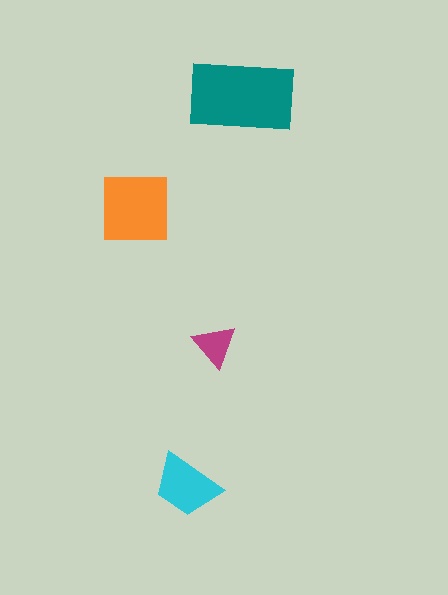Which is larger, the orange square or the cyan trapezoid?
The orange square.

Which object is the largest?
The teal rectangle.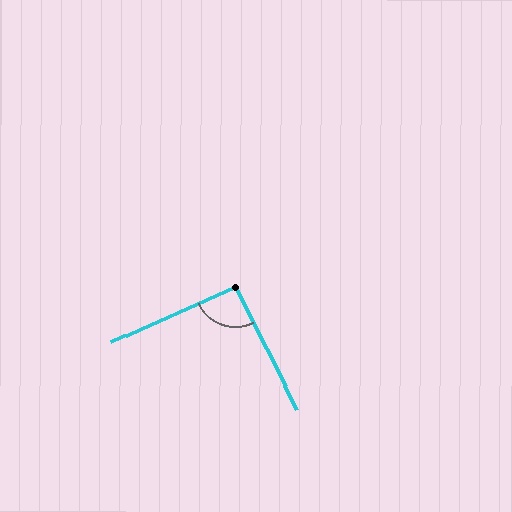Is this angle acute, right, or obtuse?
It is approximately a right angle.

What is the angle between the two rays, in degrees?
Approximately 93 degrees.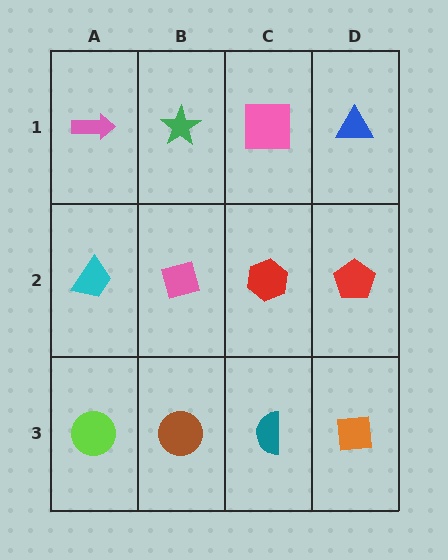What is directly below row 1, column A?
A cyan trapezoid.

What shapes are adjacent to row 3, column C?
A red hexagon (row 2, column C), a brown circle (row 3, column B), an orange square (row 3, column D).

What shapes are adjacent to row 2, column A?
A pink arrow (row 1, column A), a lime circle (row 3, column A), a pink diamond (row 2, column B).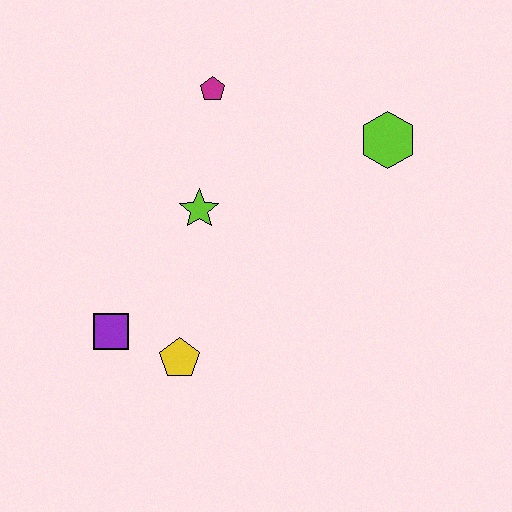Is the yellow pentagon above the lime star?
No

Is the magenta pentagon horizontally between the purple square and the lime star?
No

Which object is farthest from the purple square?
The lime hexagon is farthest from the purple square.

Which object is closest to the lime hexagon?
The magenta pentagon is closest to the lime hexagon.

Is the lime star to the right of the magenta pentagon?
No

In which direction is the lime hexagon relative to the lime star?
The lime hexagon is to the right of the lime star.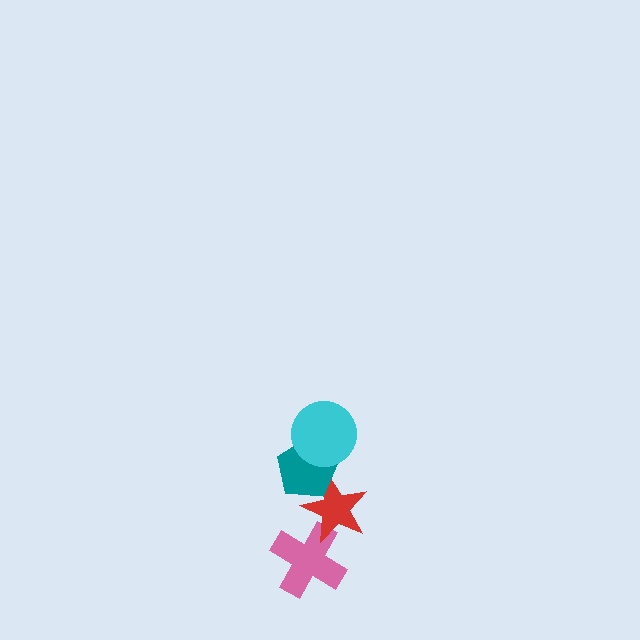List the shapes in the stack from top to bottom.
From top to bottom: the cyan circle, the teal pentagon, the red star, the pink cross.